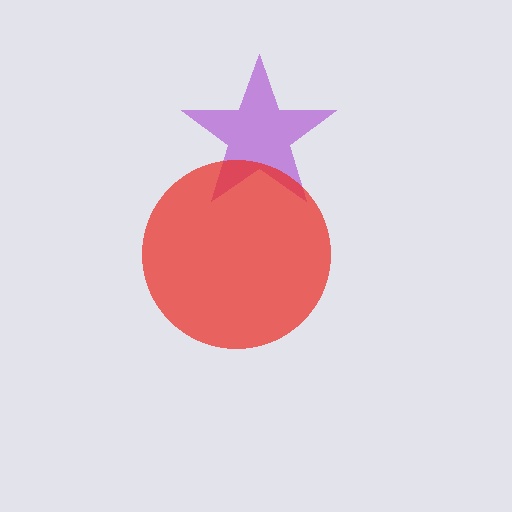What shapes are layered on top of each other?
The layered shapes are: a purple star, a red circle.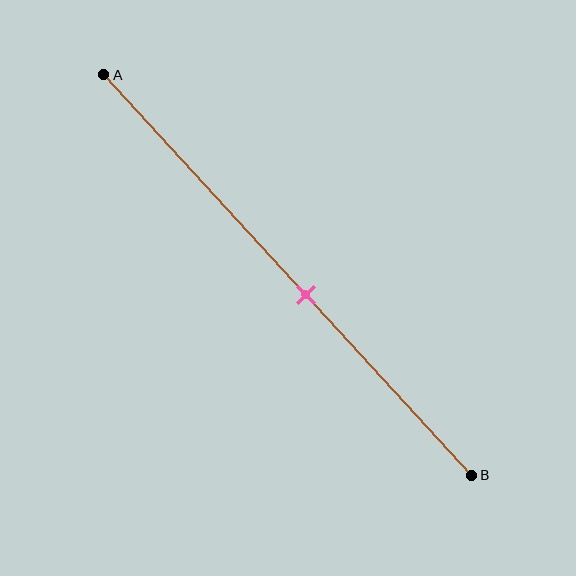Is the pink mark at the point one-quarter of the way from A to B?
No, the mark is at about 55% from A, not at the 25% one-quarter point.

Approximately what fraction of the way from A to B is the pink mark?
The pink mark is approximately 55% of the way from A to B.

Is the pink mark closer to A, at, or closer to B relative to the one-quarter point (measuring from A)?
The pink mark is closer to point B than the one-quarter point of segment AB.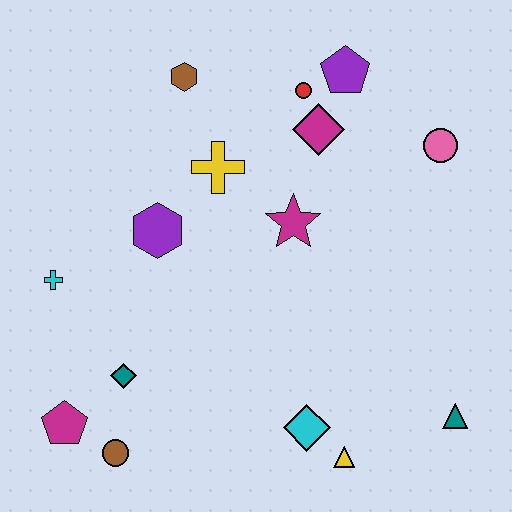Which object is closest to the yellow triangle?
The cyan diamond is closest to the yellow triangle.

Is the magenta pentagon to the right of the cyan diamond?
No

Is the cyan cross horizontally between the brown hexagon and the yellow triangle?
No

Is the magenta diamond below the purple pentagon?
Yes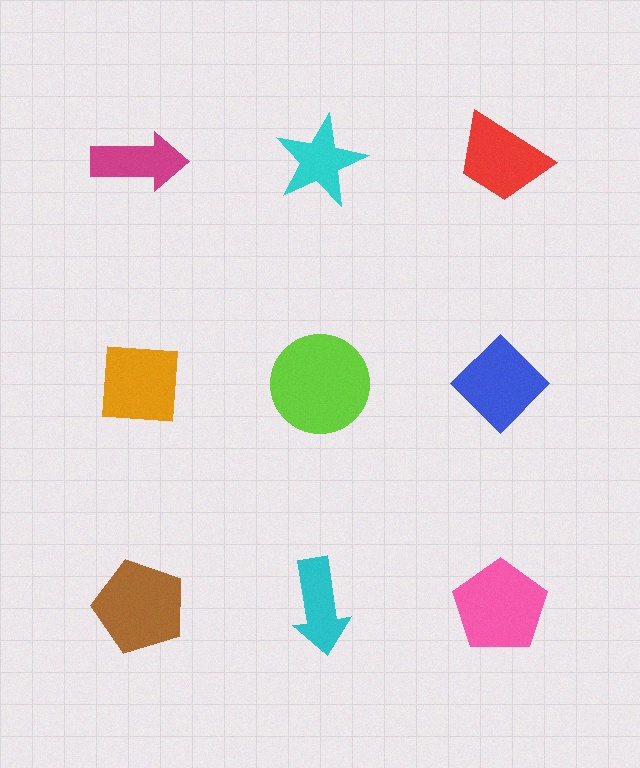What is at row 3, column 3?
A pink pentagon.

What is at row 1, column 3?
A red trapezoid.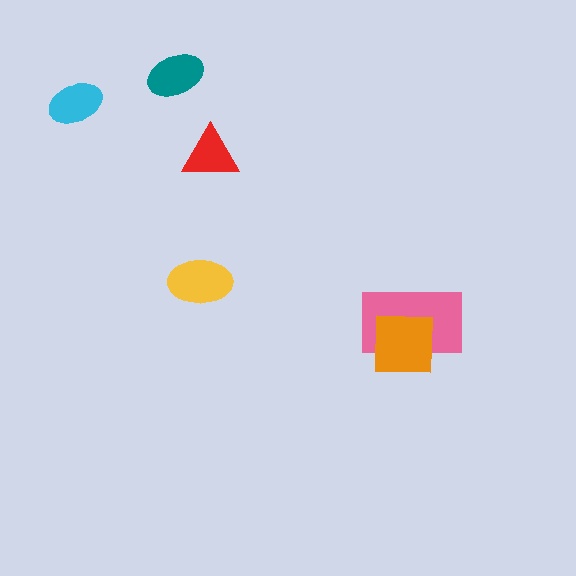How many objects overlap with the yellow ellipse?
0 objects overlap with the yellow ellipse.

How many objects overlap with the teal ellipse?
0 objects overlap with the teal ellipse.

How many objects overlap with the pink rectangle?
1 object overlaps with the pink rectangle.